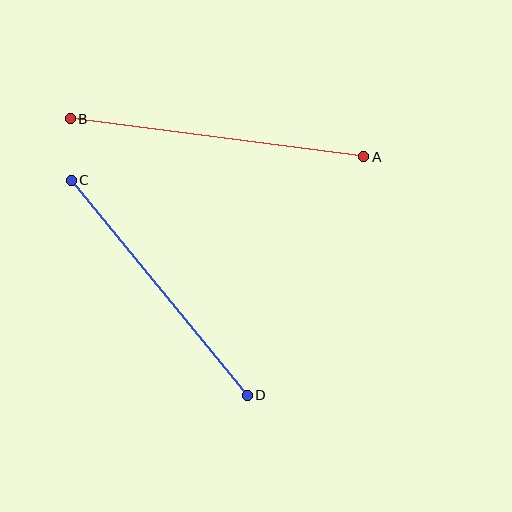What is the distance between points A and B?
The distance is approximately 296 pixels.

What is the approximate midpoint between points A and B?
The midpoint is at approximately (217, 138) pixels.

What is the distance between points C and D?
The distance is approximately 278 pixels.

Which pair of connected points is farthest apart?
Points A and B are farthest apart.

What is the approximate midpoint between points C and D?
The midpoint is at approximately (159, 288) pixels.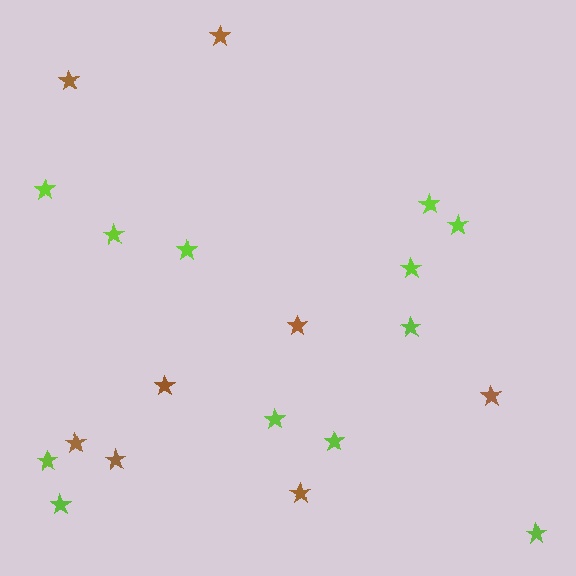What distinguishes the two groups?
There are 2 groups: one group of brown stars (8) and one group of lime stars (12).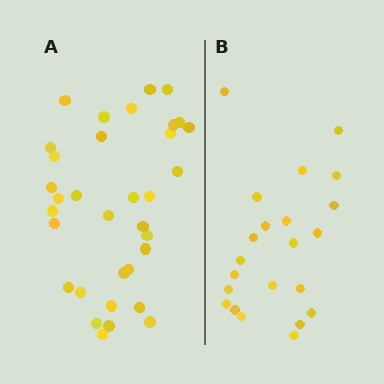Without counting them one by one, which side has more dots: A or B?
Region A (the left region) has more dots.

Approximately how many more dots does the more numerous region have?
Region A has roughly 12 or so more dots than region B.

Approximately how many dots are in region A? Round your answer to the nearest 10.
About 30 dots. (The exact count is 34, which rounds to 30.)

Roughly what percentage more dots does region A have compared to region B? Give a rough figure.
About 55% more.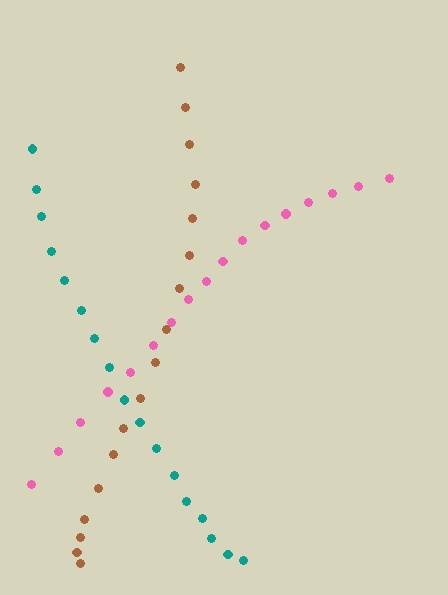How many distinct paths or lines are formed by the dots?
There are 3 distinct paths.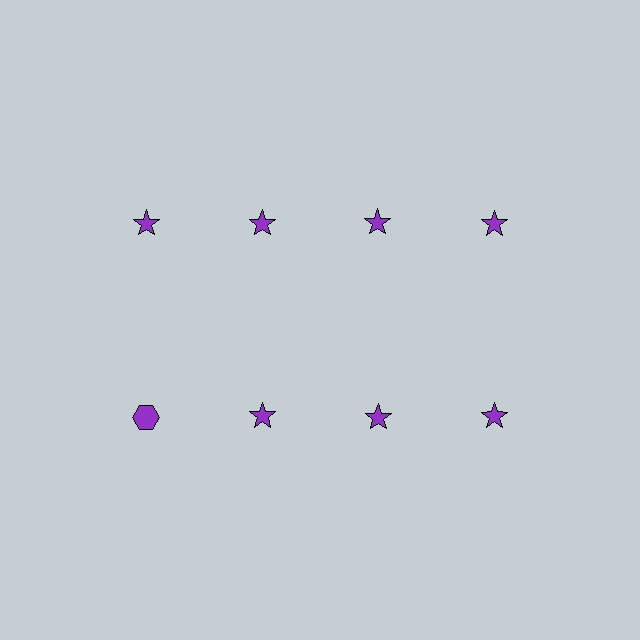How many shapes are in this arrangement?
There are 8 shapes arranged in a grid pattern.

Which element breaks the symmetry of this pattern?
The purple hexagon in the second row, leftmost column breaks the symmetry. All other shapes are purple stars.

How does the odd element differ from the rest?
It has a different shape: hexagon instead of star.